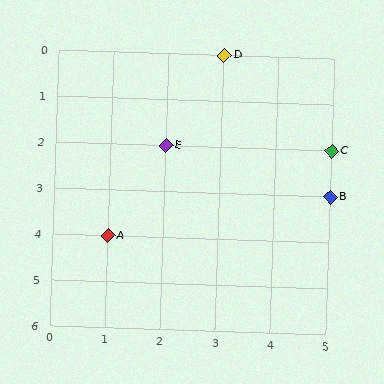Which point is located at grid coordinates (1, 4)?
Point A is at (1, 4).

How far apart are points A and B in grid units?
Points A and B are 4 columns and 1 row apart (about 4.1 grid units diagonally).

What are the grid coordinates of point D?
Point D is at grid coordinates (3, 0).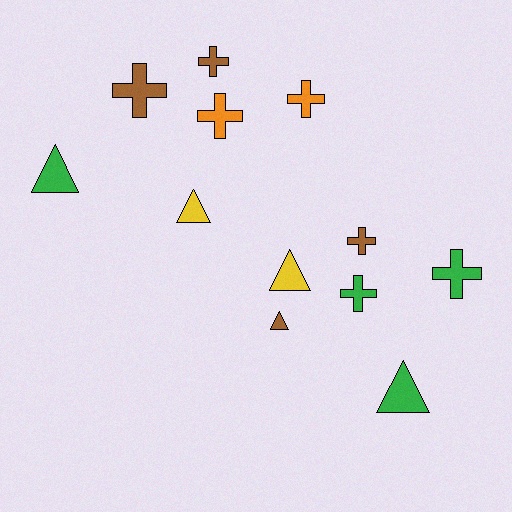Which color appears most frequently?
Brown, with 4 objects.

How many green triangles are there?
There are 2 green triangles.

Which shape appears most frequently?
Cross, with 7 objects.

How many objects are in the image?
There are 12 objects.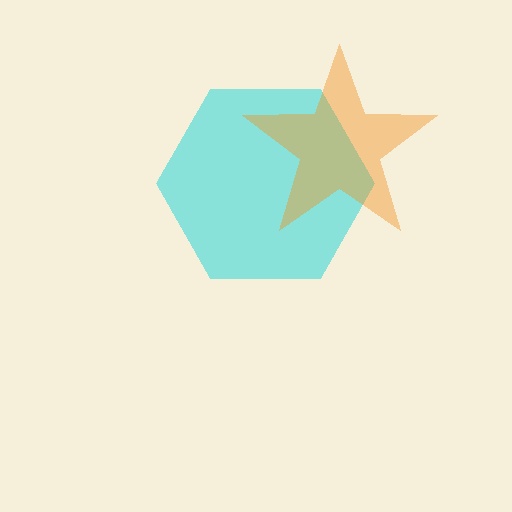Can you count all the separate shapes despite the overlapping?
Yes, there are 2 separate shapes.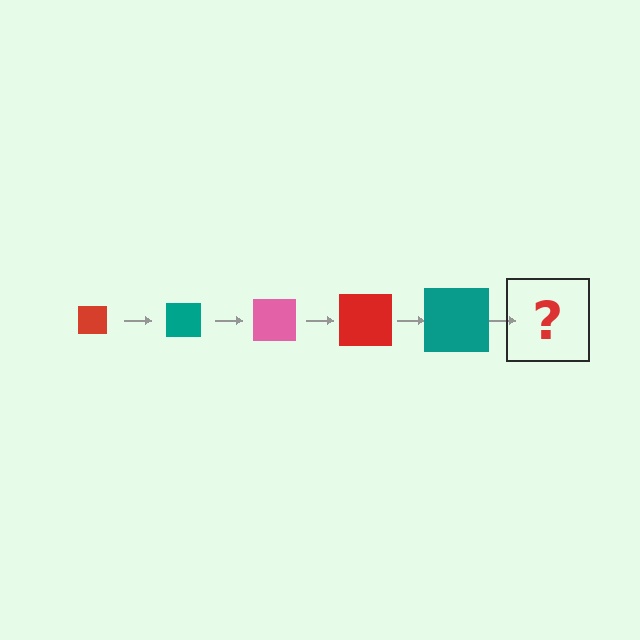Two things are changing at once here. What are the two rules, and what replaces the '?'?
The two rules are that the square grows larger each step and the color cycles through red, teal, and pink. The '?' should be a pink square, larger than the previous one.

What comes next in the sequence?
The next element should be a pink square, larger than the previous one.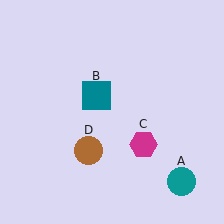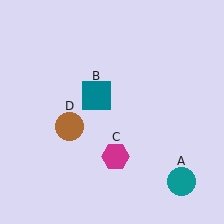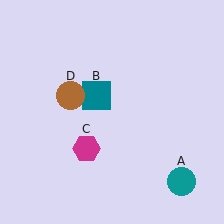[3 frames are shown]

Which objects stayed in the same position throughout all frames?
Teal circle (object A) and teal square (object B) remained stationary.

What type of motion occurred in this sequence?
The magenta hexagon (object C), brown circle (object D) rotated clockwise around the center of the scene.